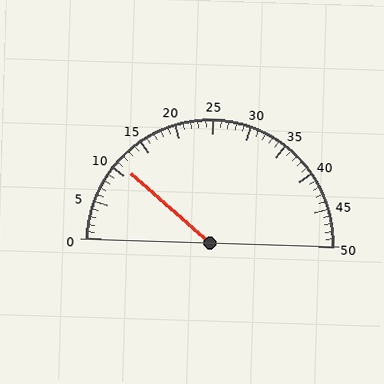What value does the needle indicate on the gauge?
The needle indicates approximately 11.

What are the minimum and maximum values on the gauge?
The gauge ranges from 0 to 50.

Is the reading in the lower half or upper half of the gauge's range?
The reading is in the lower half of the range (0 to 50).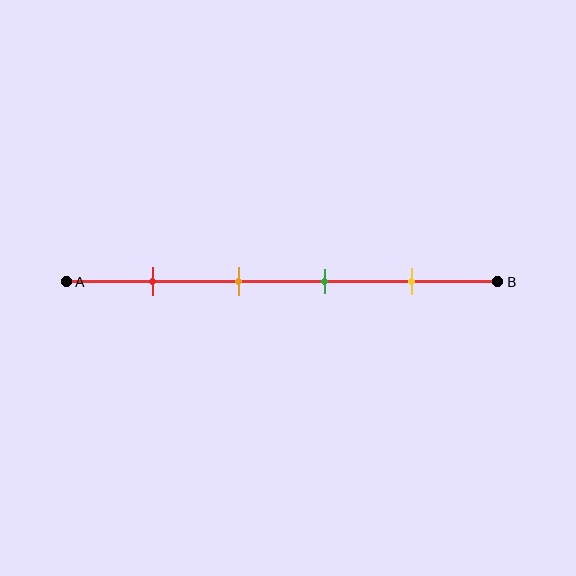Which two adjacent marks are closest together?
The orange and green marks are the closest adjacent pair.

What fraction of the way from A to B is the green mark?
The green mark is approximately 60% (0.6) of the way from A to B.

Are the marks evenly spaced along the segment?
Yes, the marks are approximately evenly spaced.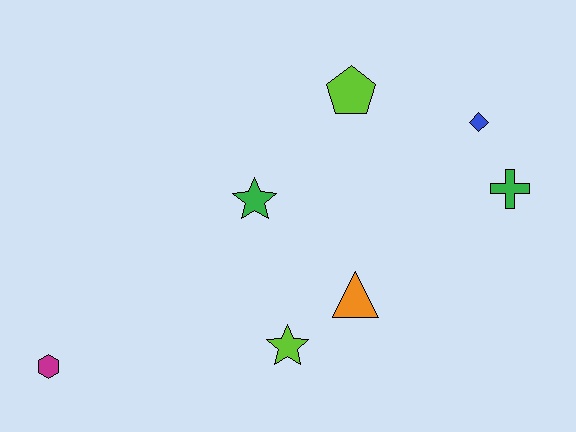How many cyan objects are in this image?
There are no cyan objects.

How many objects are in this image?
There are 7 objects.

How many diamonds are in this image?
There is 1 diamond.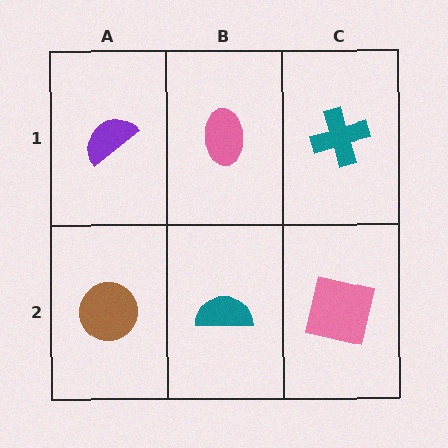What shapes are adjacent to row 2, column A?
A purple semicircle (row 1, column A), a teal semicircle (row 2, column B).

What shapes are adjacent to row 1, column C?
A pink square (row 2, column C), a pink ellipse (row 1, column B).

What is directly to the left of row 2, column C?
A teal semicircle.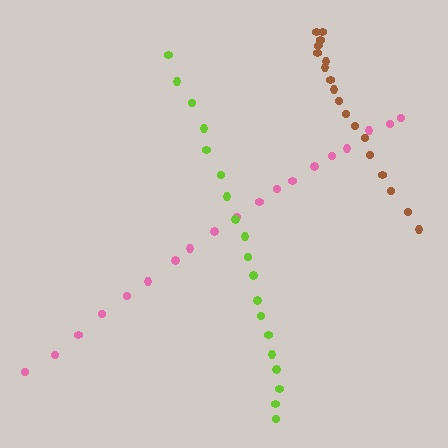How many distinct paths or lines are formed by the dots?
There are 3 distinct paths.